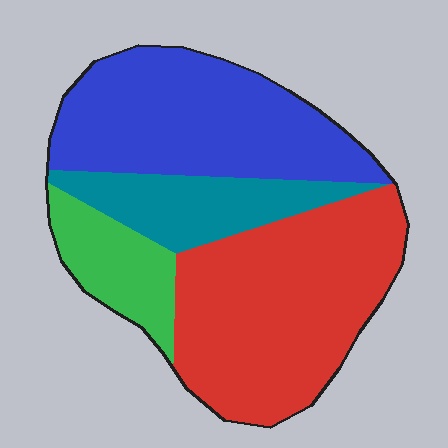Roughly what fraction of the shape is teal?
Teal covers 15% of the shape.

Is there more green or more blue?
Blue.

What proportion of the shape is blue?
Blue takes up about one third (1/3) of the shape.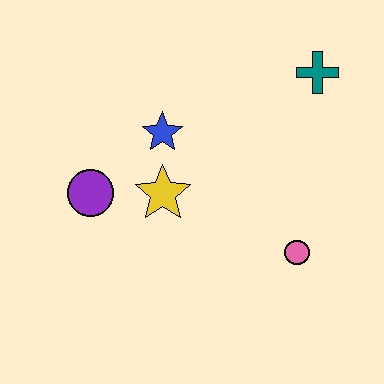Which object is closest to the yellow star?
The blue star is closest to the yellow star.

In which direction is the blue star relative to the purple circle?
The blue star is to the right of the purple circle.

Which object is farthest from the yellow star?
The teal cross is farthest from the yellow star.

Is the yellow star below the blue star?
Yes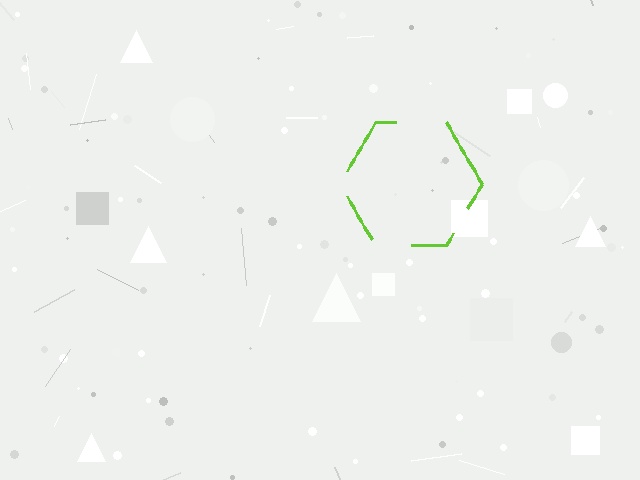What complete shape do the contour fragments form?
The contour fragments form a hexagon.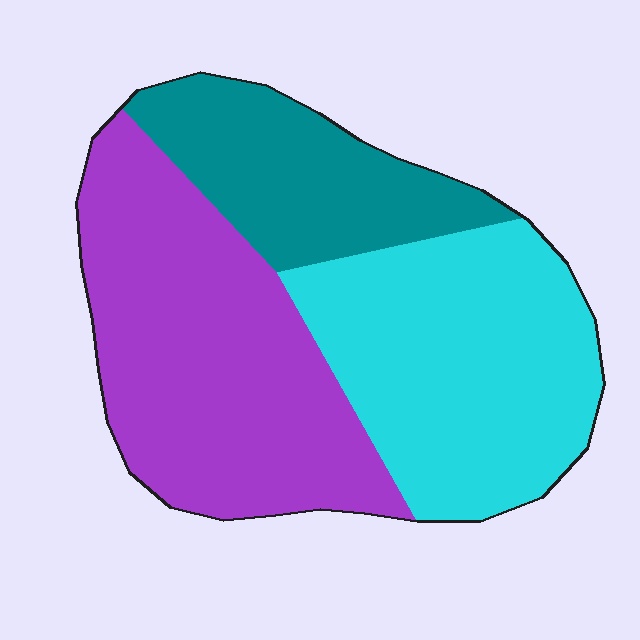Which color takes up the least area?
Teal, at roughly 20%.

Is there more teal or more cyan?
Cyan.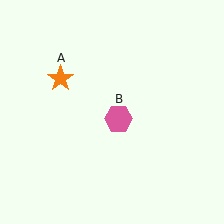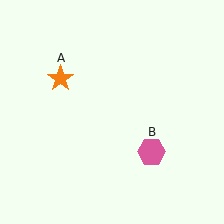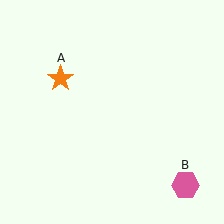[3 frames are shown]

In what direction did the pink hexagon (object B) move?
The pink hexagon (object B) moved down and to the right.